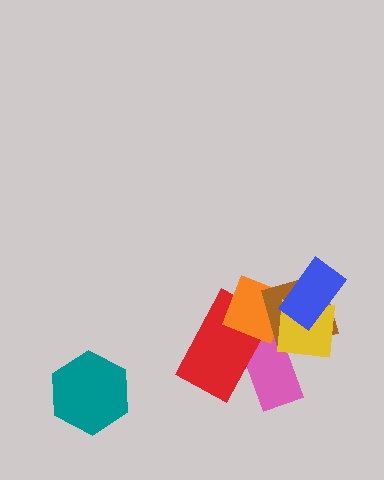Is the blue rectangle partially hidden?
No, no other shape covers it.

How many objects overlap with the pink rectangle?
3 objects overlap with the pink rectangle.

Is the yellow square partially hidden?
Yes, it is partially covered by another shape.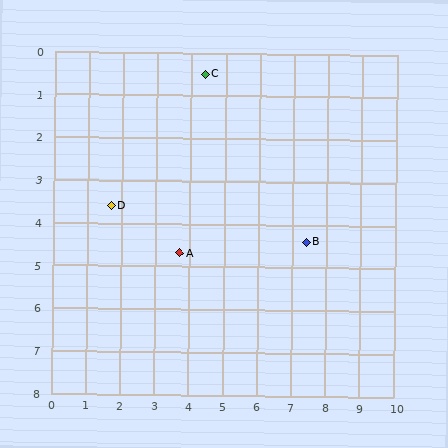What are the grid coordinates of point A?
Point A is at approximately (3.7, 4.7).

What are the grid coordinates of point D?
Point D is at approximately (1.7, 3.6).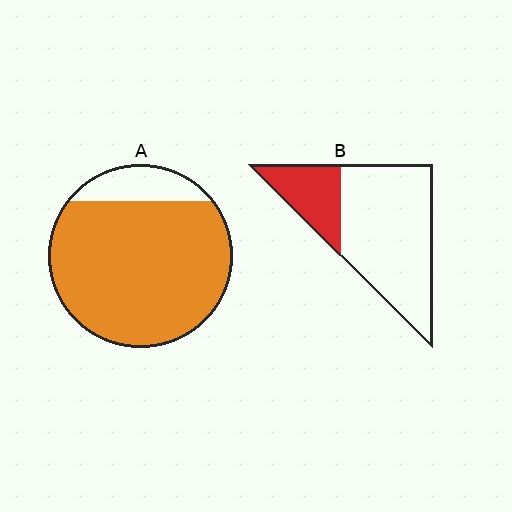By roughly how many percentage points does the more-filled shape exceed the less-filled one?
By roughly 60 percentage points (A over B).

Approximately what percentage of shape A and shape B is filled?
A is approximately 85% and B is approximately 25%.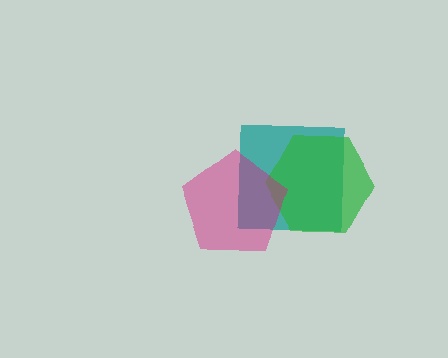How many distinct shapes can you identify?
There are 3 distinct shapes: a teal square, a green hexagon, a magenta pentagon.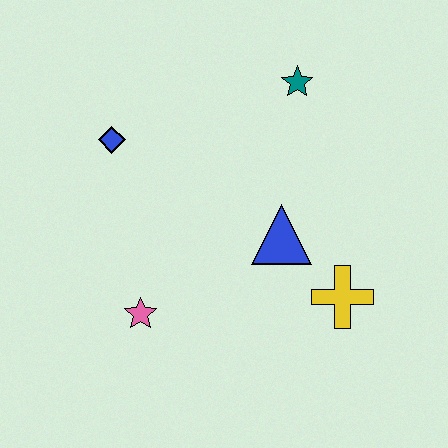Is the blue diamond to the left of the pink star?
Yes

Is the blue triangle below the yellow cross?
No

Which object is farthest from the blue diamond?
The yellow cross is farthest from the blue diamond.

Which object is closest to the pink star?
The blue triangle is closest to the pink star.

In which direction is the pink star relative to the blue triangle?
The pink star is to the left of the blue triangle.